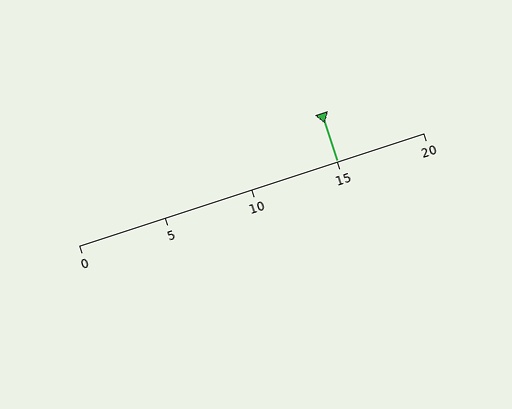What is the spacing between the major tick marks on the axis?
The major ticks are spaced 5 apart.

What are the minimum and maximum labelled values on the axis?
The axis runs from 0 to 20.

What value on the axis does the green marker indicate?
The marker indicates approximately 15.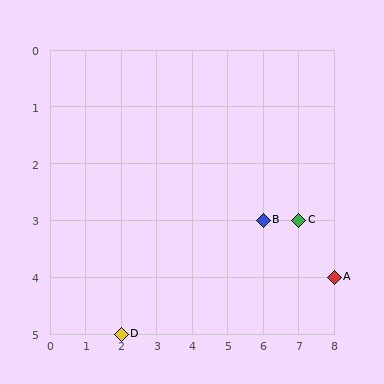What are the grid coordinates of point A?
Point A is at grid coordinates (8, 4).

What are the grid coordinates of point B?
Point B is at grid coordinates (6, 3).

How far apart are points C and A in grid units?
Points C and A are 1 column and 1 row apart (about 1.4 grid units diagonally).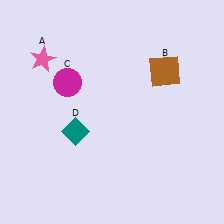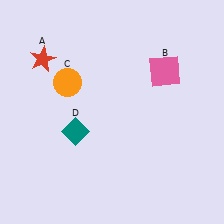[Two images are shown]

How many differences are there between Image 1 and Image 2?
There are 3 differences between the two images.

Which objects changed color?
A changed from pink to red. B changed from brown to pink. C changed from magenta to orange.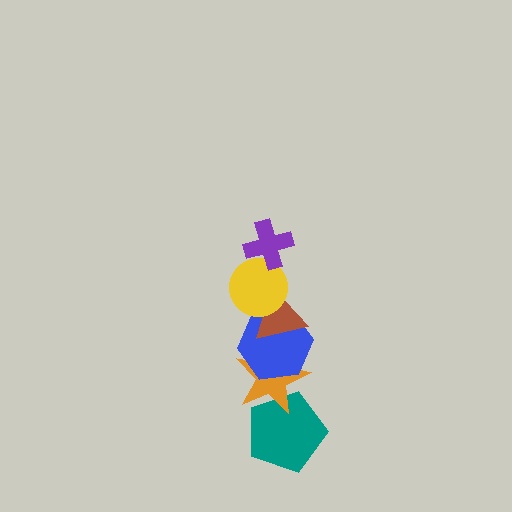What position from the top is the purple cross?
The purple cross is 1st from the top.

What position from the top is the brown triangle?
The brown triangle is 3rd from the top.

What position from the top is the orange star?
The orange star is 5th from the top.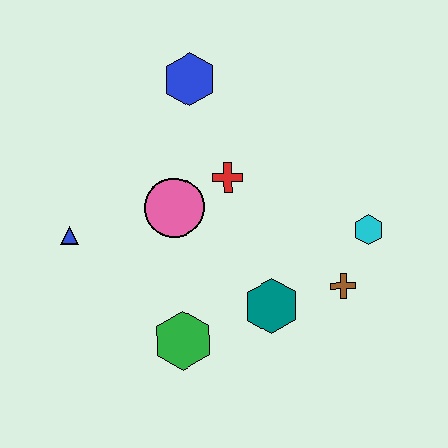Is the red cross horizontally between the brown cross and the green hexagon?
Yes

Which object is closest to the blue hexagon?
The red cross is closest to the blue hexagon.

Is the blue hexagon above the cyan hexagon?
Yes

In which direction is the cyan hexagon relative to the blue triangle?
The cyan hexagon is to the right of the blue triangle.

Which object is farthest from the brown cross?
The blue triangle is farthest from the brown cross.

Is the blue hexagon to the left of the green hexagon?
No